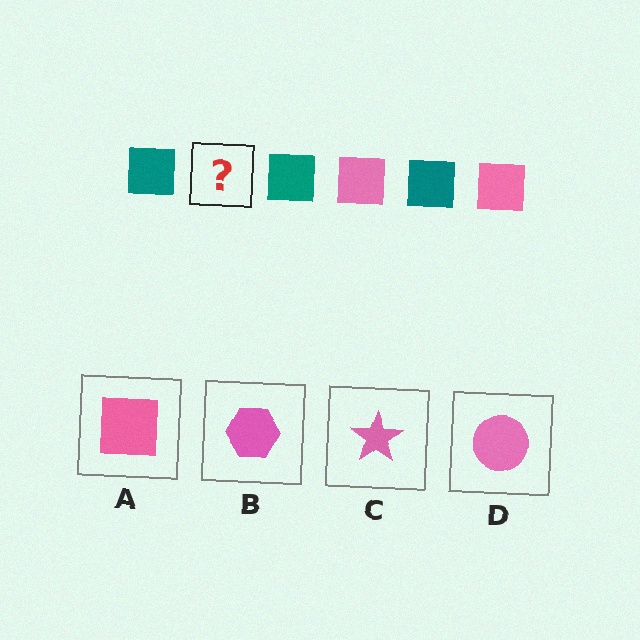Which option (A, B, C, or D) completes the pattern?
A.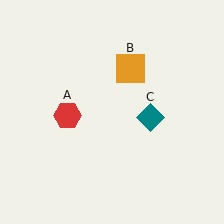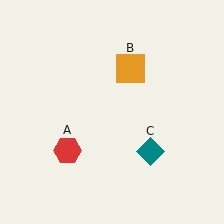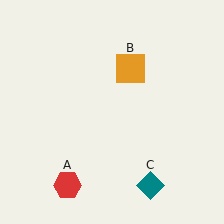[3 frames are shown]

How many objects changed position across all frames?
2 objects changed position: red hexagon (object A), teal diamond (object C).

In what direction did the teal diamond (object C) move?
The teal diamond (object C) moved down.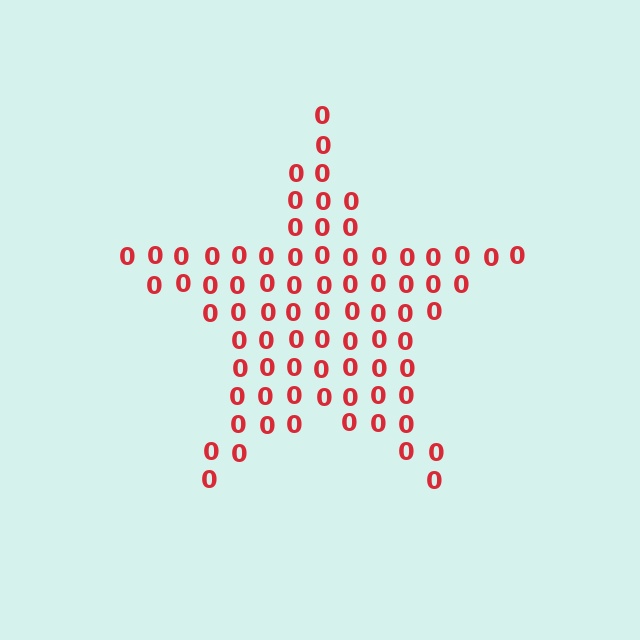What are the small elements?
The small elements are digit 0's.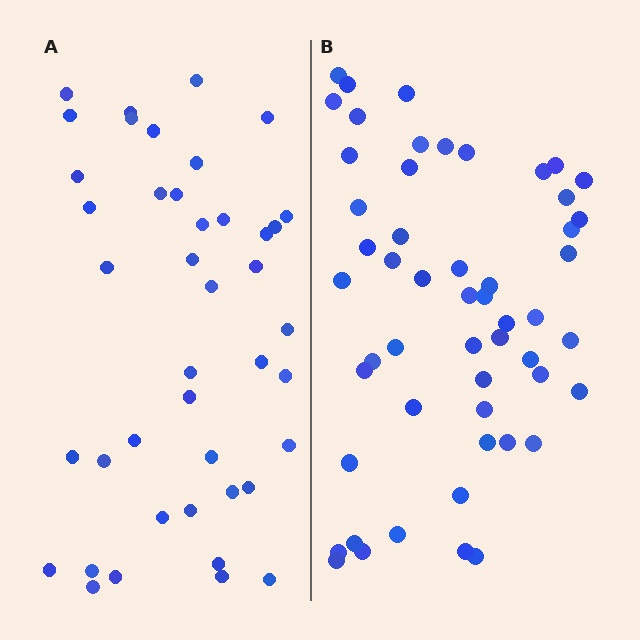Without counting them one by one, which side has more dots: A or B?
Region B (the right region) has more dots.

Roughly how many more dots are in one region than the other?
Region B has roughly 12 or so more dots than region A.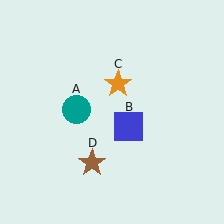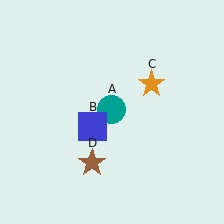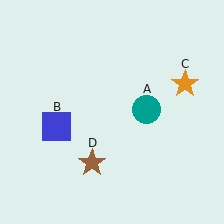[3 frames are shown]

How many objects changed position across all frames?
3 objects changed position: teal circle (object A), blue square (object B), orange star (object C).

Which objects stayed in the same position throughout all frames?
Brown star (object D) remained stationary.